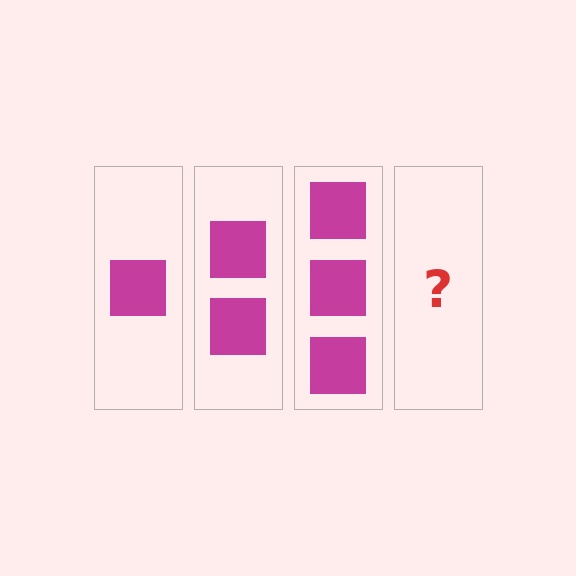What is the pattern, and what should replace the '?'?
The pattern is that each step adds one more square. The '?' should be 4 squares.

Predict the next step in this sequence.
The next step is 4 squares.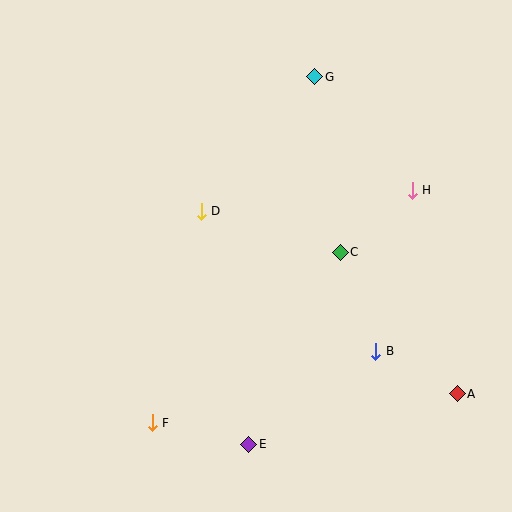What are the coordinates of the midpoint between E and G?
The midpoint between E and G is at (282, 260).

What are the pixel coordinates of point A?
Point A is at (457, 394).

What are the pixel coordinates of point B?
Point B is at (376, 351).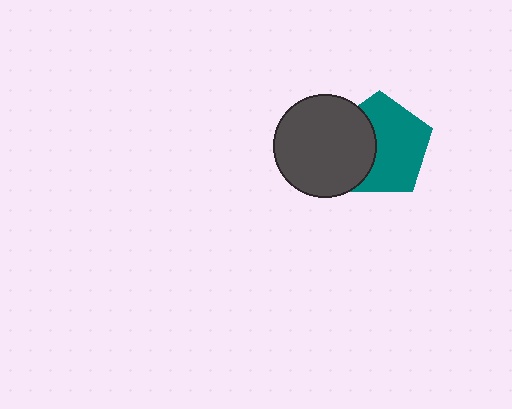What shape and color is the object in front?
The object in front is a dark gray circle.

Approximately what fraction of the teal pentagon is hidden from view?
Roughly 37% of the teal pentagon is hidden behind the dark gray circle.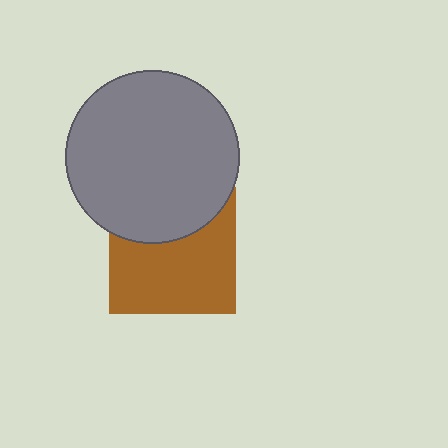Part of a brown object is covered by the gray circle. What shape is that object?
It is a square.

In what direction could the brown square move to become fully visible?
The brown square could move down. That would shift it out from behind the gray circle entirely.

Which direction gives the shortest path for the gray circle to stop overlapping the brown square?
Moving up gives the shortest separation.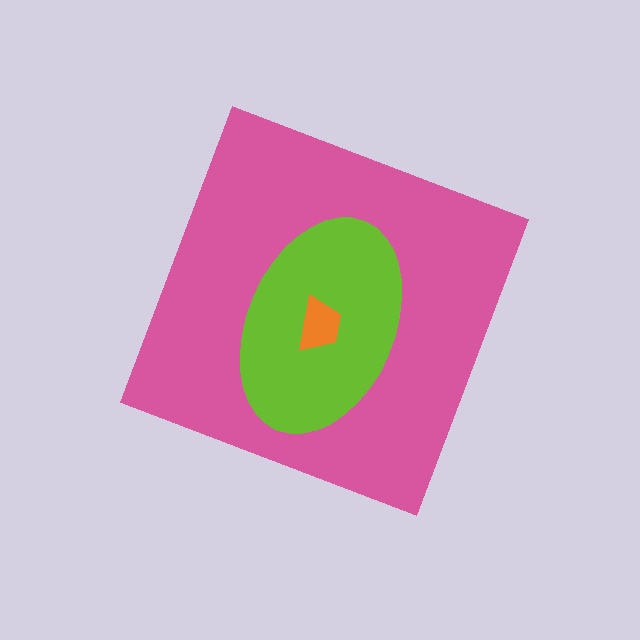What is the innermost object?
The orange trapezoid.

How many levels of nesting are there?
3.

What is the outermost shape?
The pink diamond.